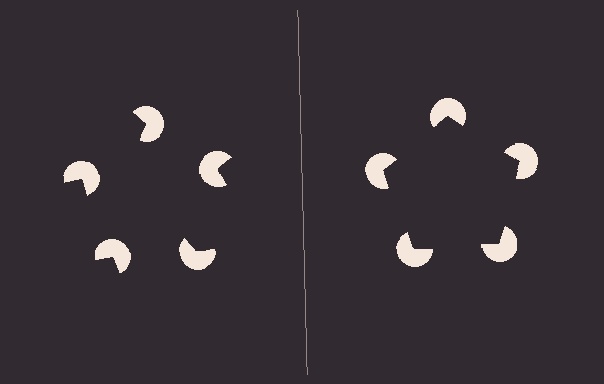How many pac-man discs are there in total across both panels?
10 — 5 on each side.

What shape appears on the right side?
An illusory pentagon.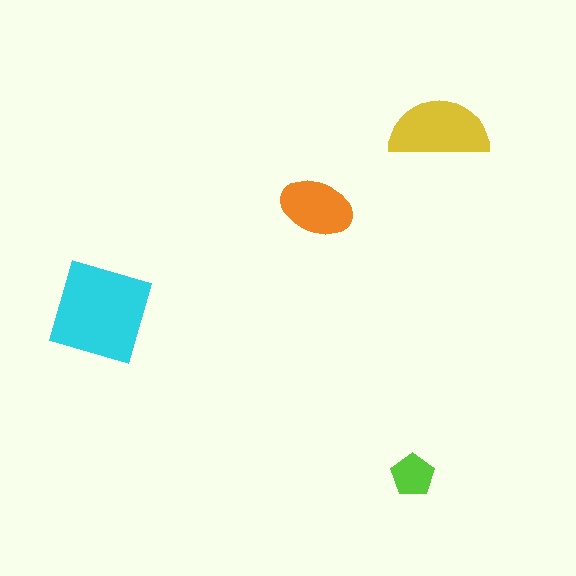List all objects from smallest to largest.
The lime pentagon, the orange ellipse, the yellow semicircle, the cyan square.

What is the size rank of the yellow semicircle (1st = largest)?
2nd.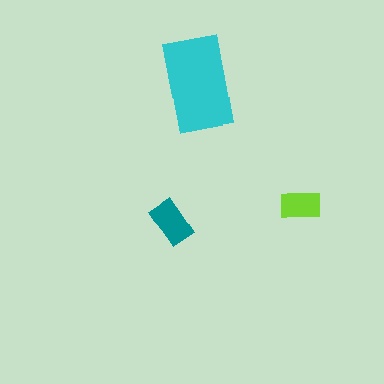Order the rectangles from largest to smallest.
the cyan one, the teal one, the lime one.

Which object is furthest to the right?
The lime rectangle is rightmost.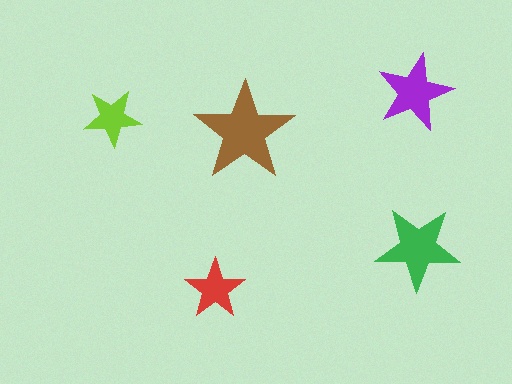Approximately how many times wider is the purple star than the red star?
About 1.5 times wider.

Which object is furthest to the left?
The lime star is leftmost.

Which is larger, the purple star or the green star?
The green one.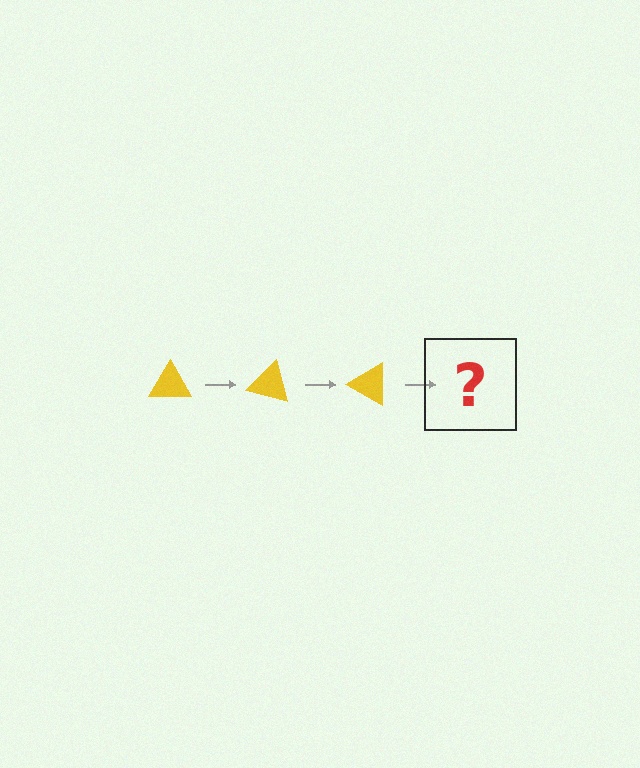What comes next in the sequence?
The next element should be a yellow triangle rotated 45 degrees.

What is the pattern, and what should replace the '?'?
The pattern is that the triangle rotates 15 degrees each step. The '?' should be a yellow triangle rotated 45 degrees.